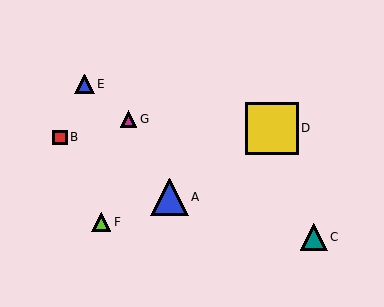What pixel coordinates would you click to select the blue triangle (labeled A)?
Click at (169, 197) to select the blue triangle A.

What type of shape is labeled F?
Shape F is a lime triangle.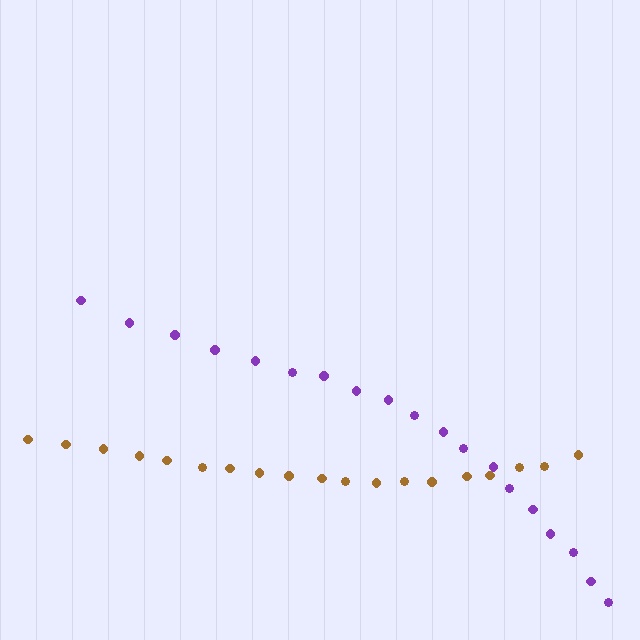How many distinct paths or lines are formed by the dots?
There are 2 distinct paths.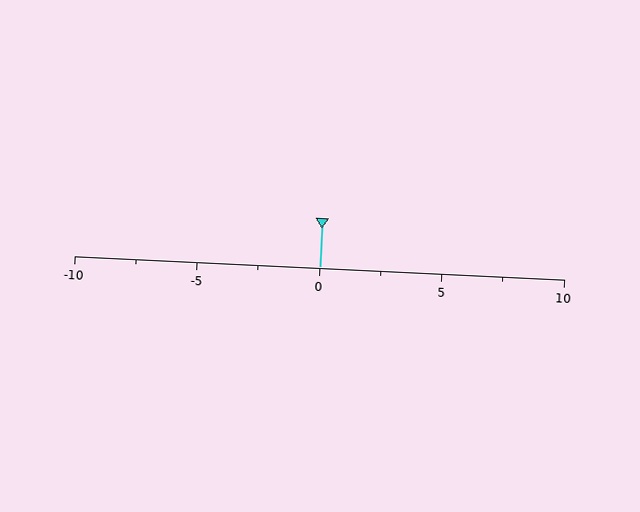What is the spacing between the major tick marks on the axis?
The major ticks are spaced 5 apart.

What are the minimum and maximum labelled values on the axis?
The axis runs from -10 to 10.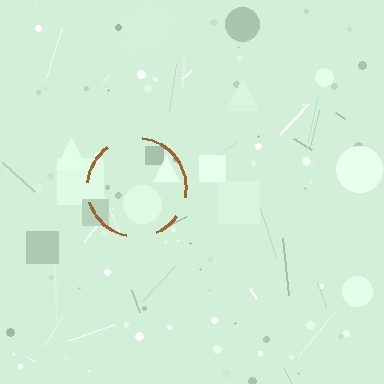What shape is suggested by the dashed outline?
The dashed outline suggests a circle.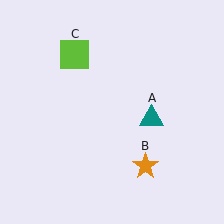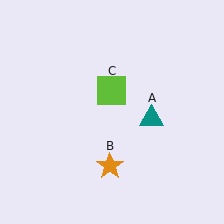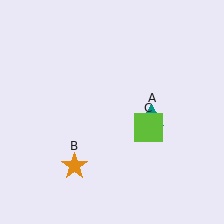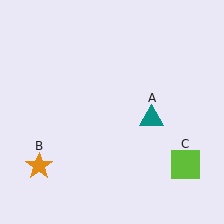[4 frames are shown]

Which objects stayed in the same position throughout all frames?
Teal triangle (object A) remained stationary.